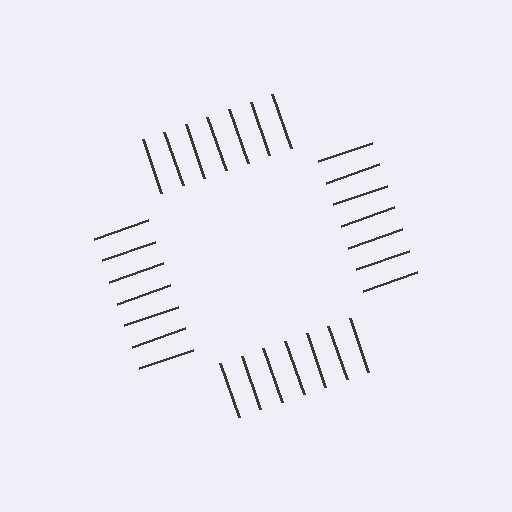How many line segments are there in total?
28 — 7 along each of the 4 edges.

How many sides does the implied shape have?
4 sides — the line-ends trace a square.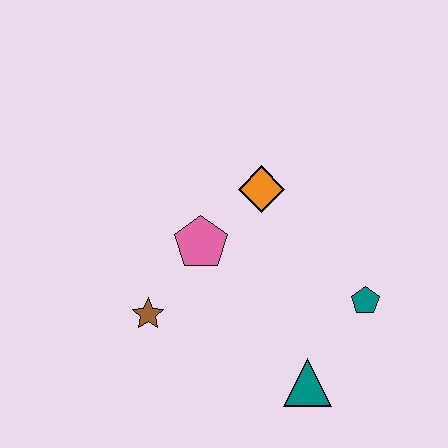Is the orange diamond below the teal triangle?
No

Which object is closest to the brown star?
The pink pentagon is closest to the brown star.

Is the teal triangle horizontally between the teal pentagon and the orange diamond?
Yes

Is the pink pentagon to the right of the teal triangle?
No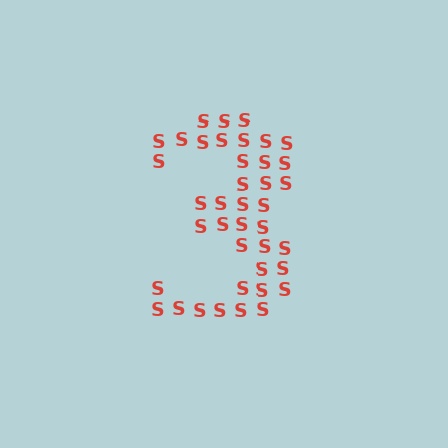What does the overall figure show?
The overall figure shows the digit 3.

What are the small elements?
The small elements are letter S's.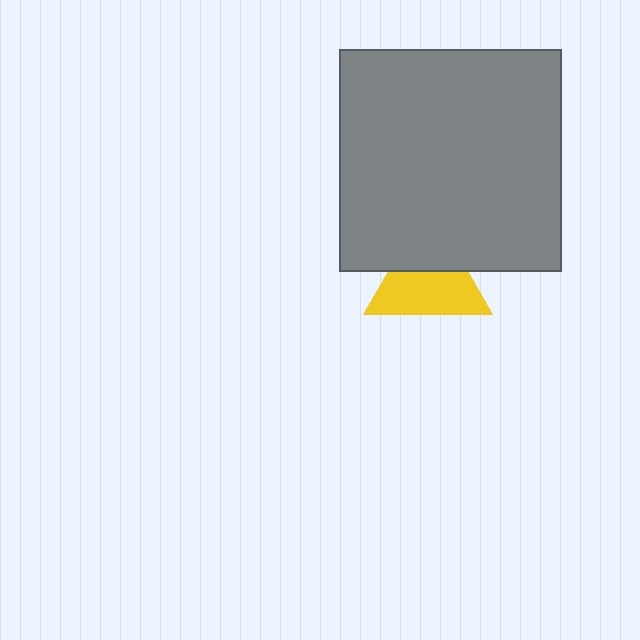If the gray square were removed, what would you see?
You would see the complete yellow triangle.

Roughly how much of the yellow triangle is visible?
About half of it is visible (roughly 62%).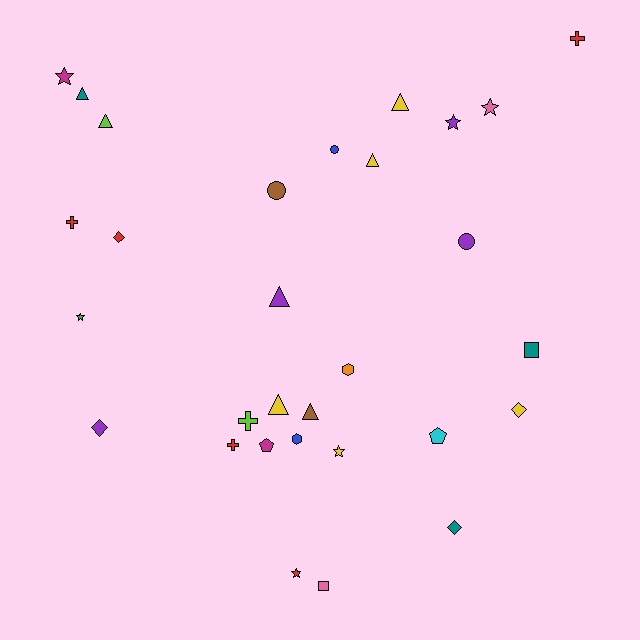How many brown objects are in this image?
There are 2 brown objects.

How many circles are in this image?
There are 3 circles.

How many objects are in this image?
There are 30 objects.